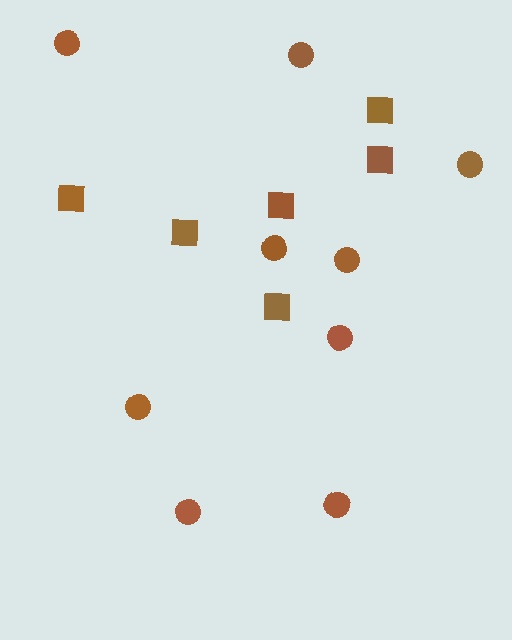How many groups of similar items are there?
There are 2 groups: one group of squares (6) and one group of circles (9).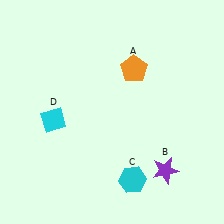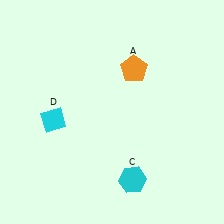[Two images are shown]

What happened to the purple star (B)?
The purple star (B) was removed in Image 2. It was in the bottom-right area of Image 1.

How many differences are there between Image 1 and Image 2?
There is 1 difference between the two images.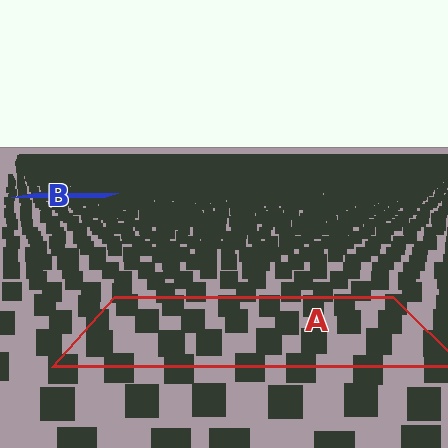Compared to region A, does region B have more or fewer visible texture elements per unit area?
Region B has more texture elements per unit area — they are packed more densely because it is farther away.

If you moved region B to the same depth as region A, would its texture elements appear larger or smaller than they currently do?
They would appear larger. At a closer depth, the same texture elements are projected at a bigger on-screen size.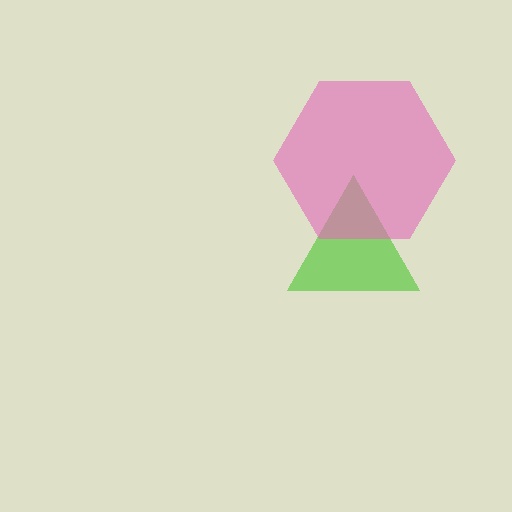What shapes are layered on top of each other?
The layered shapes are: a lime triangle, a pink hexagon.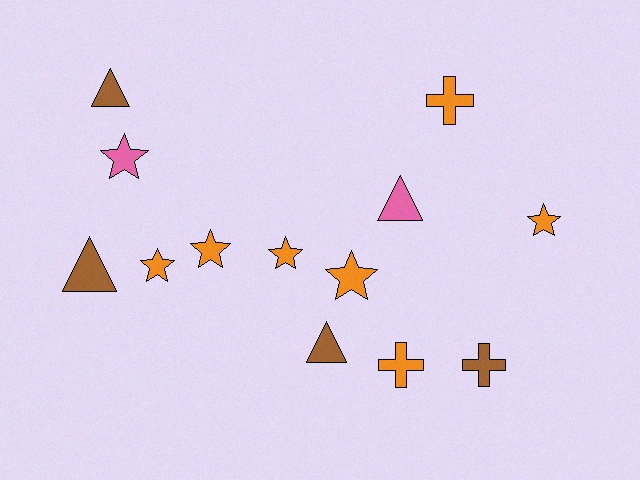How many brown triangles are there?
There are 3 brown triangles.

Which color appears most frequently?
Orange, with 7 objects.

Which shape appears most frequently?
Star, with 6 objects.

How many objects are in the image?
There are 13 objects.